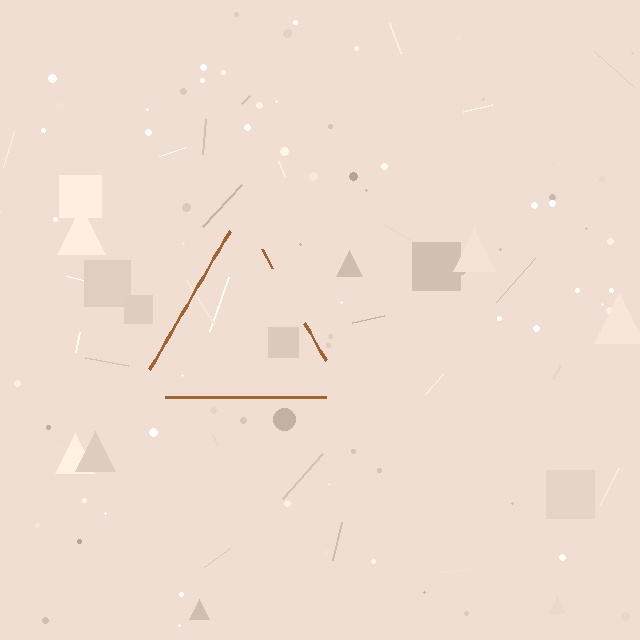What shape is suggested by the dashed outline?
The dashed outline suggests a triangle.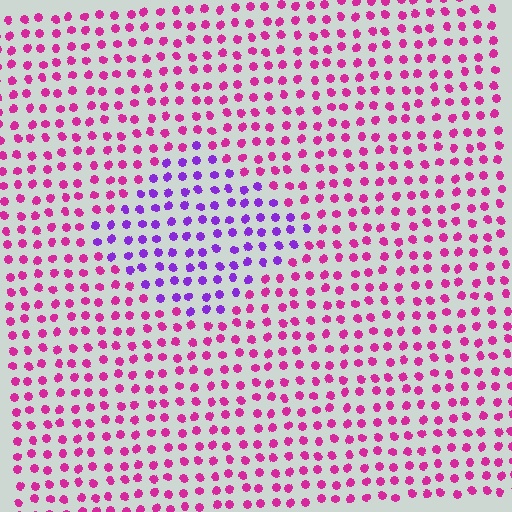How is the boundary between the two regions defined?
The boundary is defined purely by a slight shift in hue (about 47 degrees). Spacing, size, and orientation are identical on both sides.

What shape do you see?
I see a diamond.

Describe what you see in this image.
The image is filled with small magenta elements in a uniform arrangement. A diamond-shaped region is visible where the elements are tinted to a slightly different hue, forming a subtle color boundary.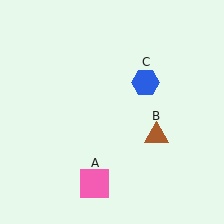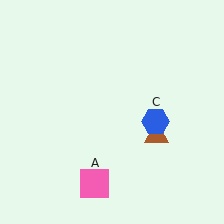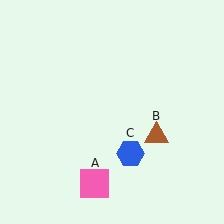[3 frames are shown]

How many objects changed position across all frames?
1 object changed position: blue hexagon (object C).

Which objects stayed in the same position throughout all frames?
Pink square (object A) and brown triangle (object B) remained stationary.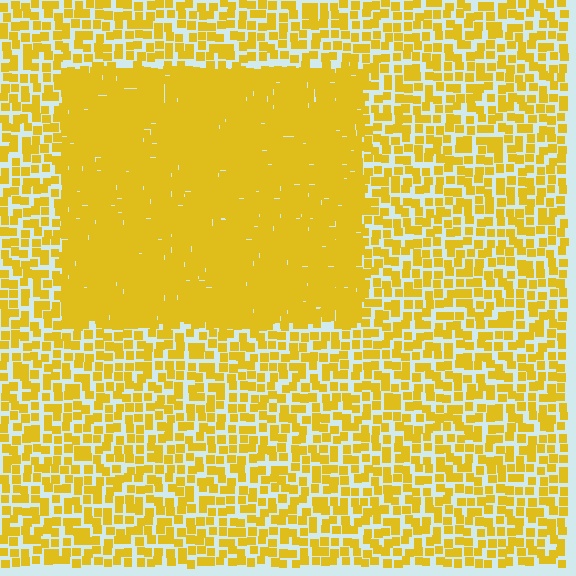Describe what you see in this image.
The image contains small yellow elements arranged at two different densities. A rectangle-shaped region is visible where the elements are more densely packed than the surrounding area.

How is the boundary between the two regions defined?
The boundary is defined by a change in element density (approximately 2.3x ratio). All elements are the same color, size, and shape.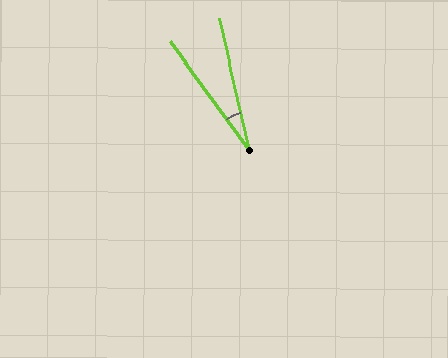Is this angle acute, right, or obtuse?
It is acute.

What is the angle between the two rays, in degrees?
Approximately 23 degrees.